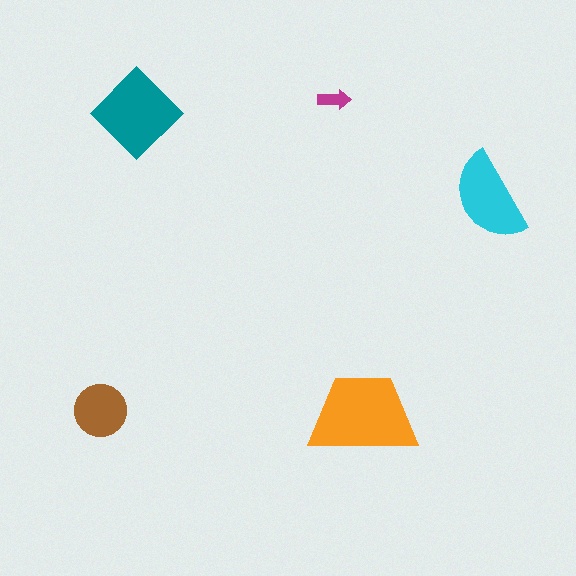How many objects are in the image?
There are 5 objects in the image.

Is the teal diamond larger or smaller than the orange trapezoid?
Smaller.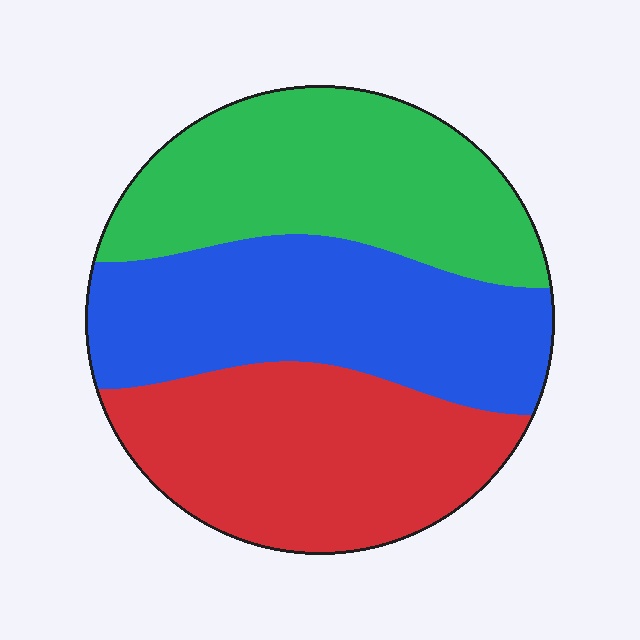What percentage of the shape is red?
Red takes up about one third (1/3) of the shape.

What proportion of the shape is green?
Green covers 33% of the shape.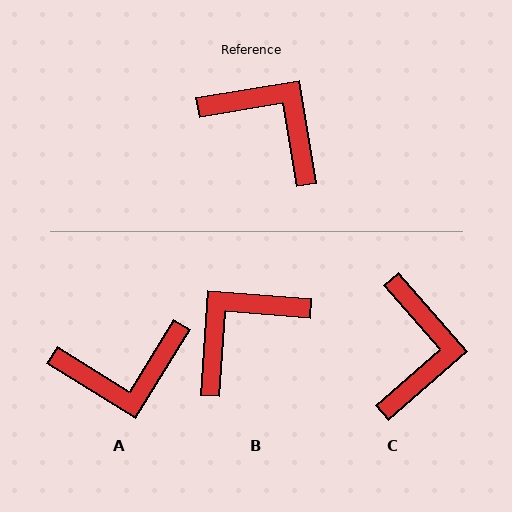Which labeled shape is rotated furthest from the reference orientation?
A, about 131 degrees away.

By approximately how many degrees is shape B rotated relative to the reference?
Approximately 76 degrees counter-clockwise.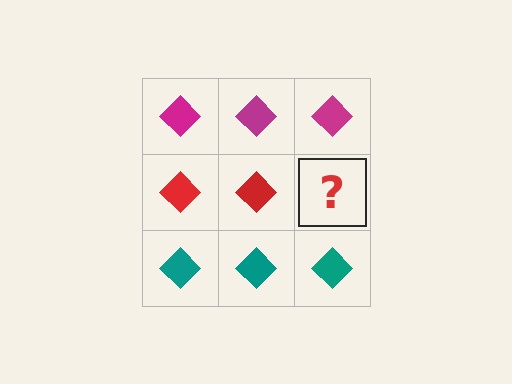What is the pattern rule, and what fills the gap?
The rule is that each row has a consistent color. The gap should be filled with a red diamond.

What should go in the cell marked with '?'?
The missing cell should contain a red diamond.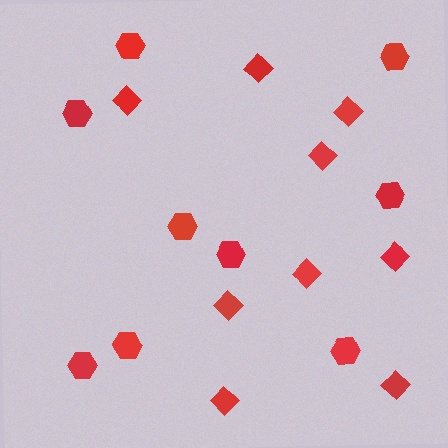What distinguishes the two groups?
There are 2 groups: one group of diamonds (9) and one group of hexagons (9).